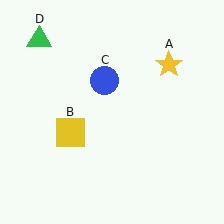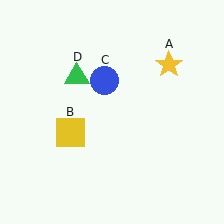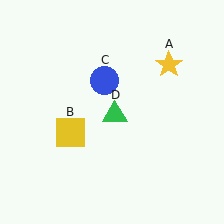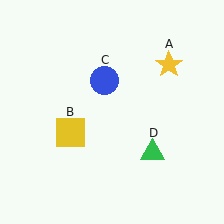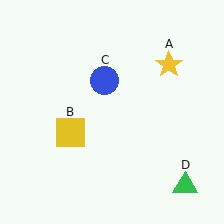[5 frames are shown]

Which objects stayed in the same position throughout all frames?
Yellow star (object A) and yellow square (object B) and blue circle (object C) remained stationary.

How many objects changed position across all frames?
1 object changed position: green triangle (object D).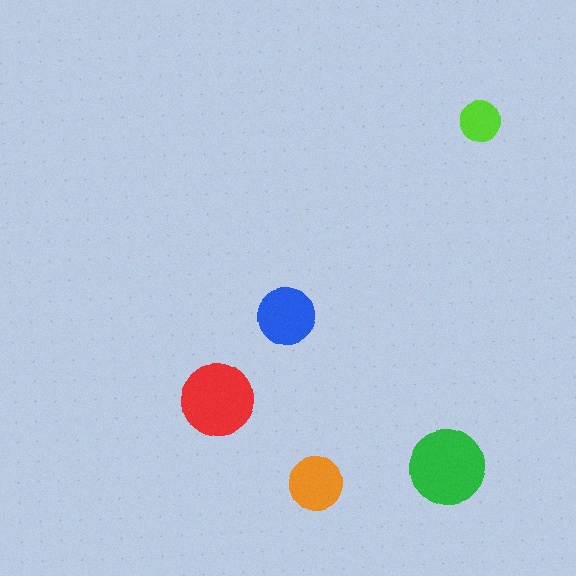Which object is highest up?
The lime circle is topmost.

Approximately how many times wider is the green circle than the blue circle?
About 1.5 times wider.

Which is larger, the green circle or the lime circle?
The green one.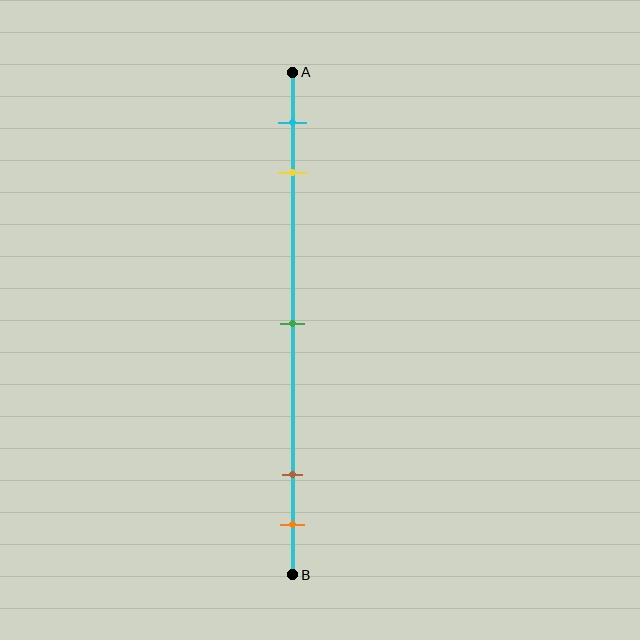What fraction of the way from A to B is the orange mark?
The orange mark is approximately 90% (0.9) of the way from A to B.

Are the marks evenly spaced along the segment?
No, the marks are not evenly spaced.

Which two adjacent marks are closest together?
The brown and orange marks are the closest adjacent pair.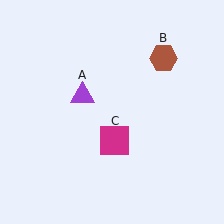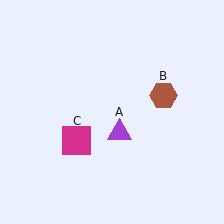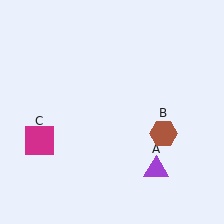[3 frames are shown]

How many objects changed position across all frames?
3 objects changed position: purple triangle (object A), brown hexagon (object B), magenta square (object C).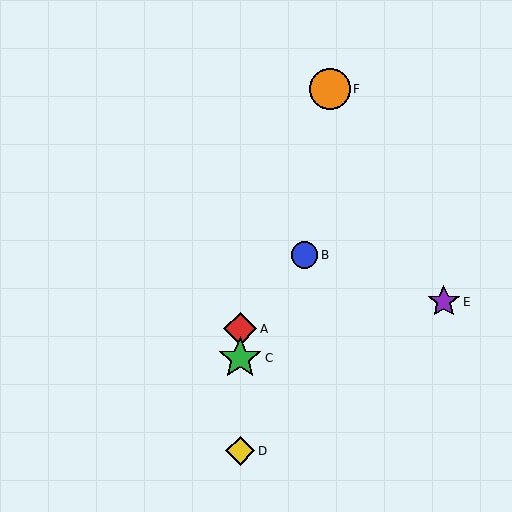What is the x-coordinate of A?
Object A is at x≈240.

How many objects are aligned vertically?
3 objects (A, C, D) are aligned vertically.